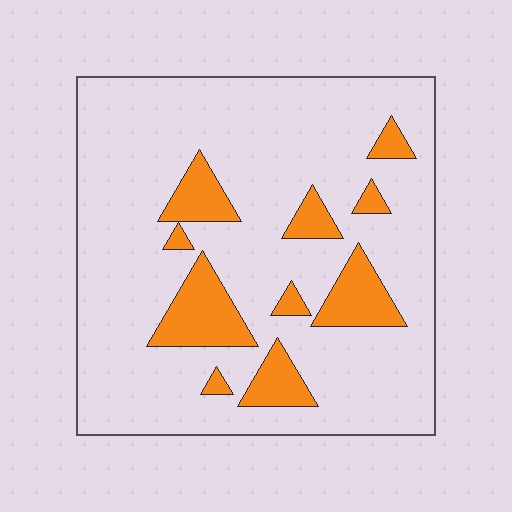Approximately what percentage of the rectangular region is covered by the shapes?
Approximately 15%.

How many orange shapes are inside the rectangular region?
10.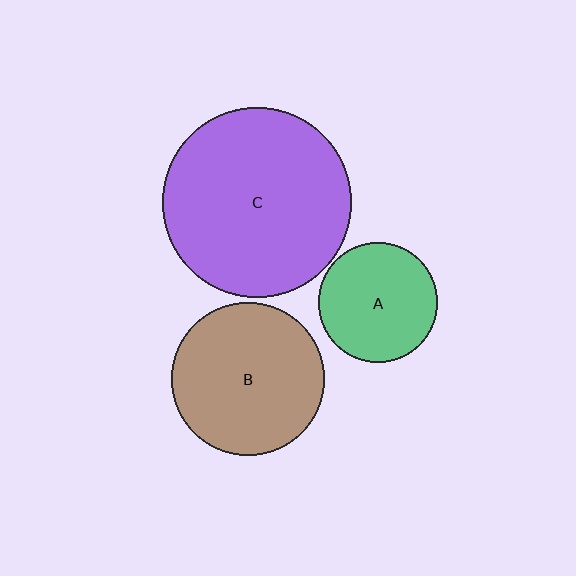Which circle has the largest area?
Circle C (purple).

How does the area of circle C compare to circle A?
Approximately 2.5 times.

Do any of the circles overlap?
No, none of the circles overlap.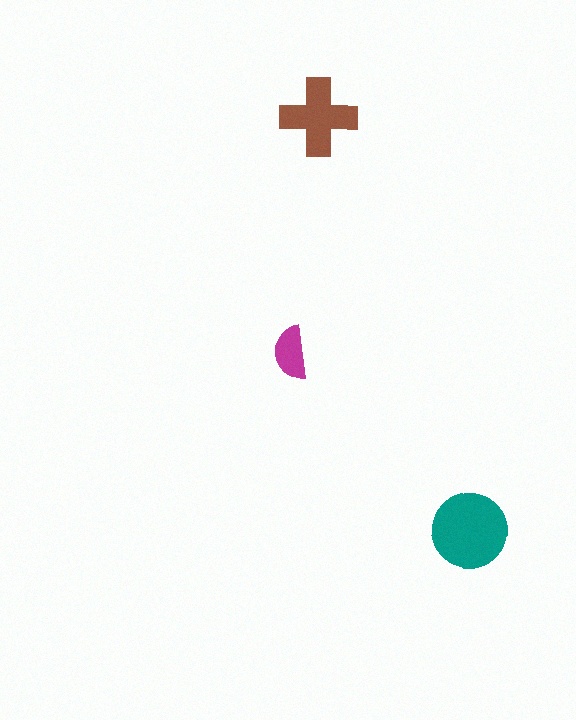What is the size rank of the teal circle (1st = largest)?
1st.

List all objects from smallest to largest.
The magenta semicircle, the brown cross, the teal circle.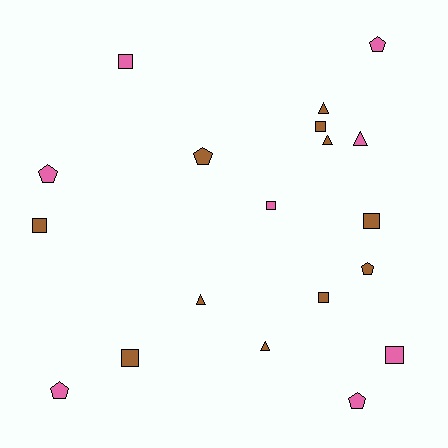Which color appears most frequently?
Brown, with 11 objects.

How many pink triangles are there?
There is 1 pink triangle.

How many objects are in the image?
There are 19 objects.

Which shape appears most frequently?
Square, with 8 objects.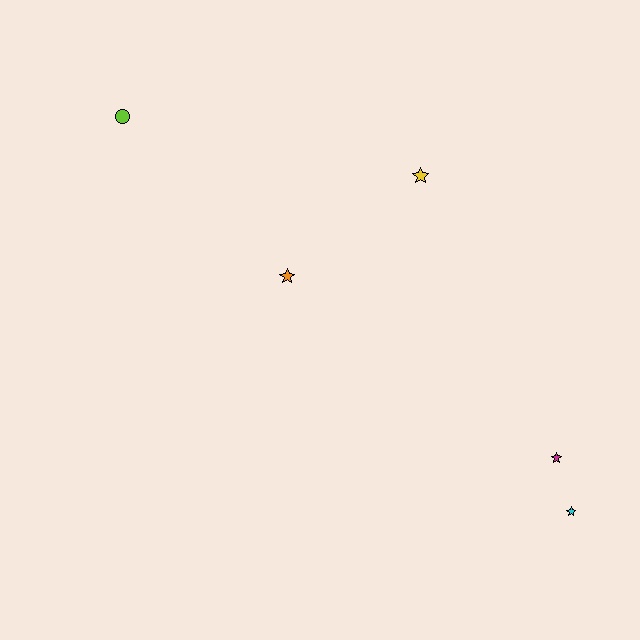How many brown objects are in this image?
There are no brown objects.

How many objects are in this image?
There are 5 objects.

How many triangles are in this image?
There are no triangles.